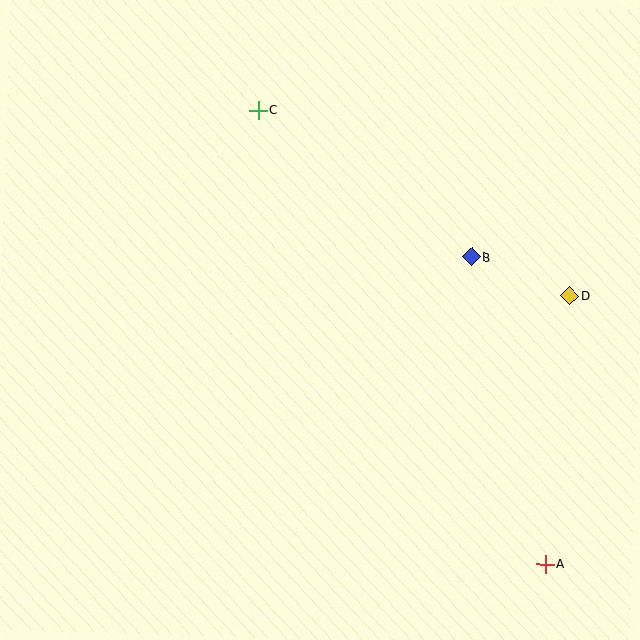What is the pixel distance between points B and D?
The distance between B and D is 106 pixels.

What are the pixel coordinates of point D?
Point D is at (570, 296).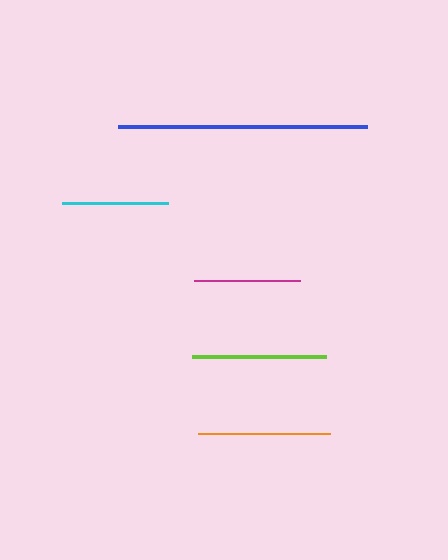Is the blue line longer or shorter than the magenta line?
The blue line is longer than the magenta line.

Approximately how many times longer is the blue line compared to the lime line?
The blue line is approximately 1.9 times the length of the lime line.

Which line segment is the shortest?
The magenta line is the shortest at approximately 106 pixels.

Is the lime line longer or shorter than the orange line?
The lime line is longer than the orange line.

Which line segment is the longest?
The blue line is the longest at approximately 249 pixels.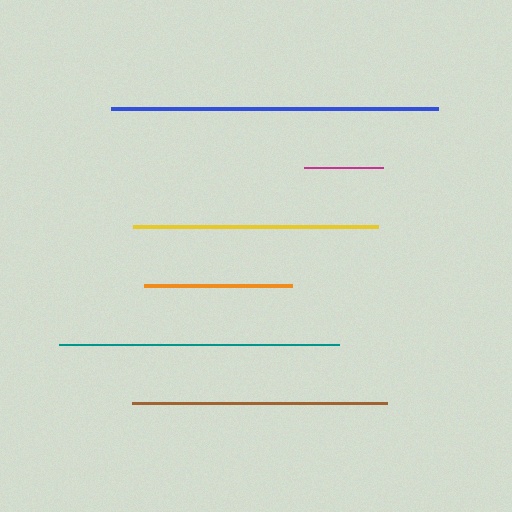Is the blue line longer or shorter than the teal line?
The blue line is longer than the teal line.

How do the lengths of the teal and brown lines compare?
The teal and brown lines are approximately the same length.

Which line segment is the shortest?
The magenta line is the shortest at approximately 80 pixels.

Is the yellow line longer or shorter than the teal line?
The teal line is longer than the yellow line.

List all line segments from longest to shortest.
From longest to shortest: blue, teal, brown, yellow, orange, magenta.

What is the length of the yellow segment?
The yellow segment is approximately 246 pixels long.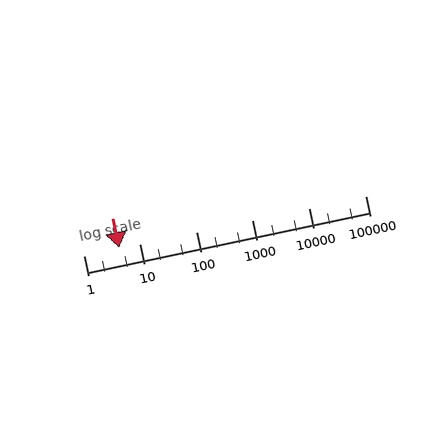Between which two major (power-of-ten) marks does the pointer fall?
The pointer is between 1 and 10.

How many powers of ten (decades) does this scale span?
The scale spans 5 decades, from 1 to 100000.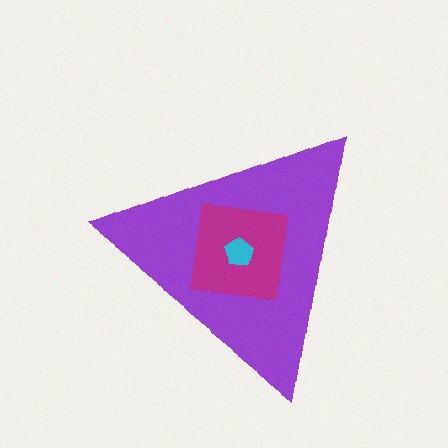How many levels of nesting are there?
3.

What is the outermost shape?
The purple triangle.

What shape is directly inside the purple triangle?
The magenta square.